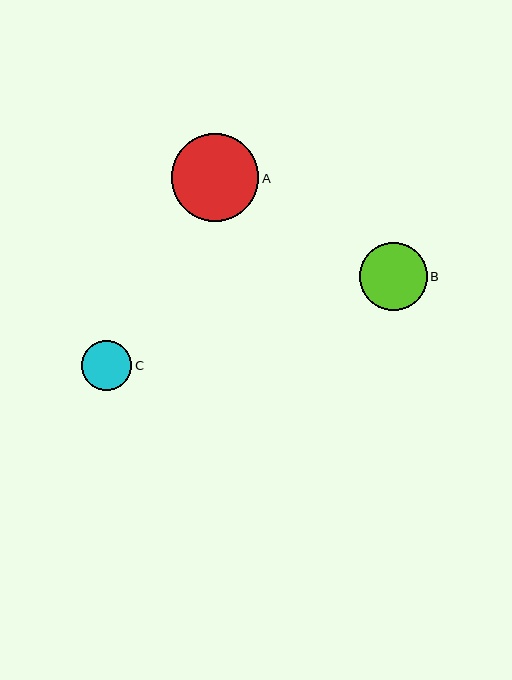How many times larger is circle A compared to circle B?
Circle A is approximately 1.3 times the size of circle B.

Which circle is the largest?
Circle A is the largest with a size of approximately 88 pixels.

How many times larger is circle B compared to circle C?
Circle B is approximately 1.3 times the size of circle C.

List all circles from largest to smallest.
From largest to smallest: A, B, C.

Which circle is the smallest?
Circle C is the smallest with a size of approximately 50 pixels.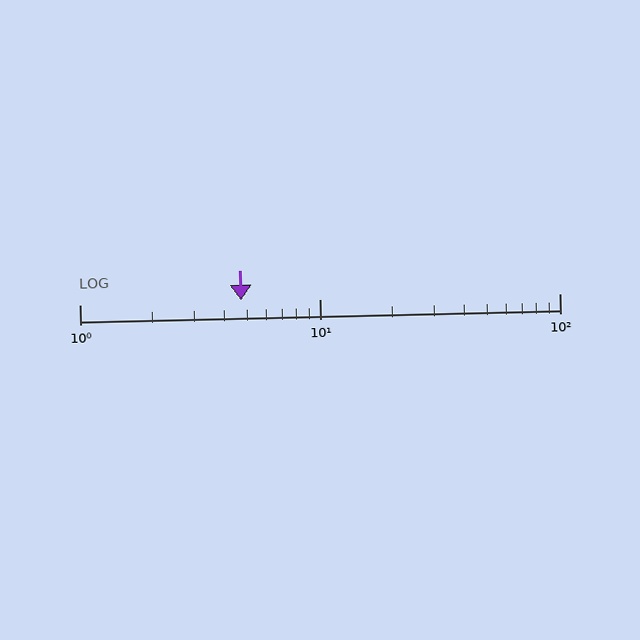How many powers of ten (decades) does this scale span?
The scale spans 2 decades, from 1 to 100.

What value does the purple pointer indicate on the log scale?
The pointer indicates approximately 4.7.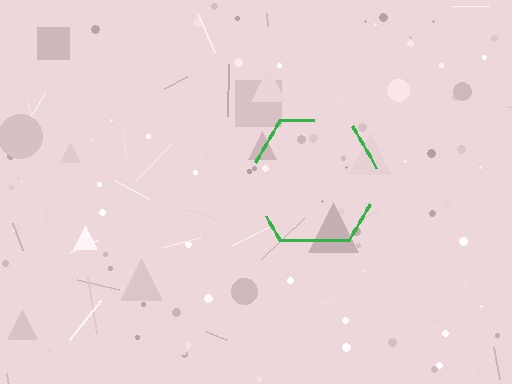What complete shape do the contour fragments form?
The contour fragments form a hexagon.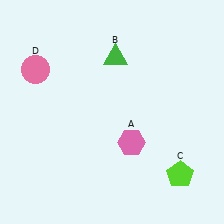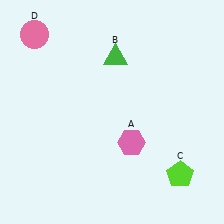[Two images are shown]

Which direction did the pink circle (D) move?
The pink circle (D) moved up.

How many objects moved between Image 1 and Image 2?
1 object moved between the two images.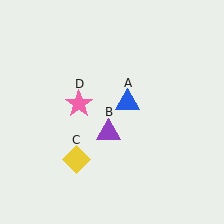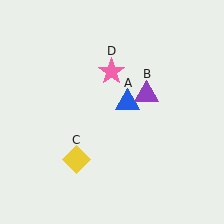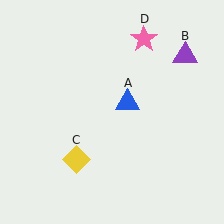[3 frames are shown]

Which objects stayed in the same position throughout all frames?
Blue triangle (object A) and yellow diamond (object C) remained stationary.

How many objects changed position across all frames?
2 objects changed position: purple triangle (object B), pink star (object D).